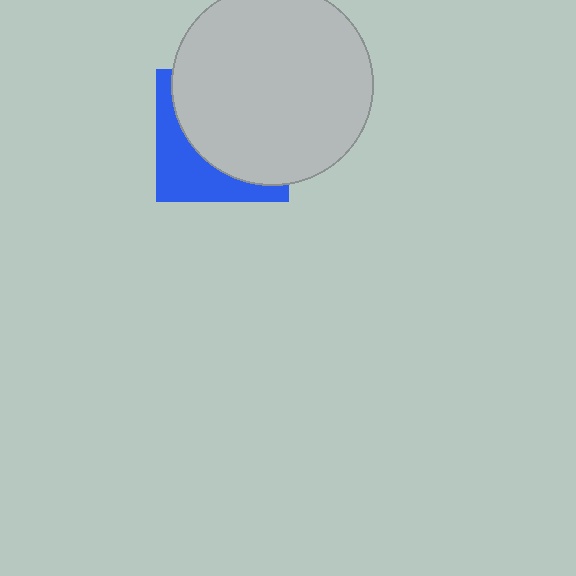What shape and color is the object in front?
The object in front is a light gray circle.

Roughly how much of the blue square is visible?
A small part of it is visible (roughly 35%).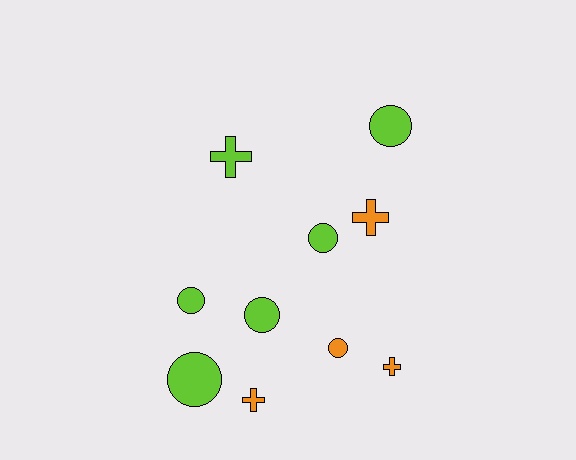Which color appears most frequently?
Lime, with 6 objects.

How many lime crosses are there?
There is 1 lime cross.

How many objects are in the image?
There are 10 objects.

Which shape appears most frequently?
Circle, with 6 objects.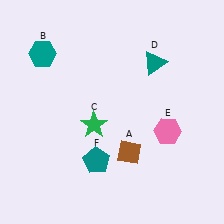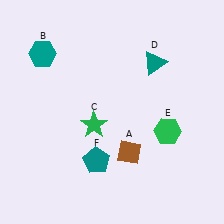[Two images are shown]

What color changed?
The hexagon (E) changed from pink in Image 1 to green in Image 2.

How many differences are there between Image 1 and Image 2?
There is 1 difference between the two images.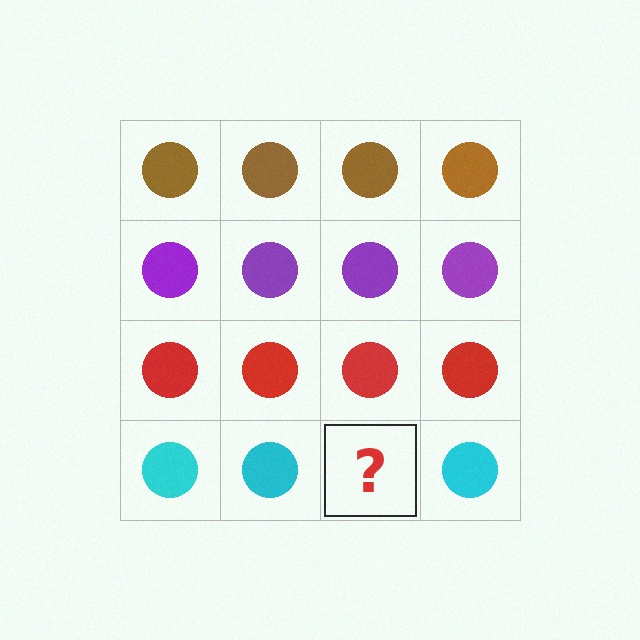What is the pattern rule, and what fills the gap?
The rule is that each row has a consistent color. The gap should be filled with a cyan circle.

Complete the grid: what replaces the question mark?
The question mark should be replaced with a cyan circle.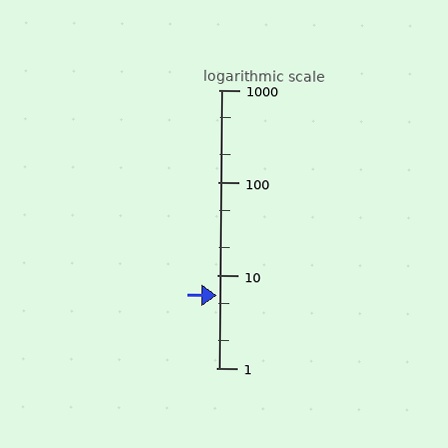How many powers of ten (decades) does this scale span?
The scale spans 3 decades, from 1 to 1000.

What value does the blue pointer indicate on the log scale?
The pointer indicates approximately 6.